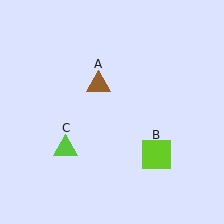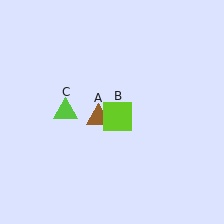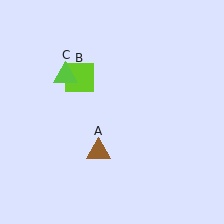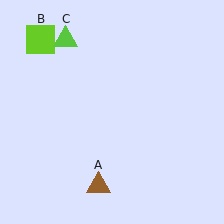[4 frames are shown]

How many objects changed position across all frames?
3 objects changed position: brown triangle (object A), lime square (object B), lime triangle (object C).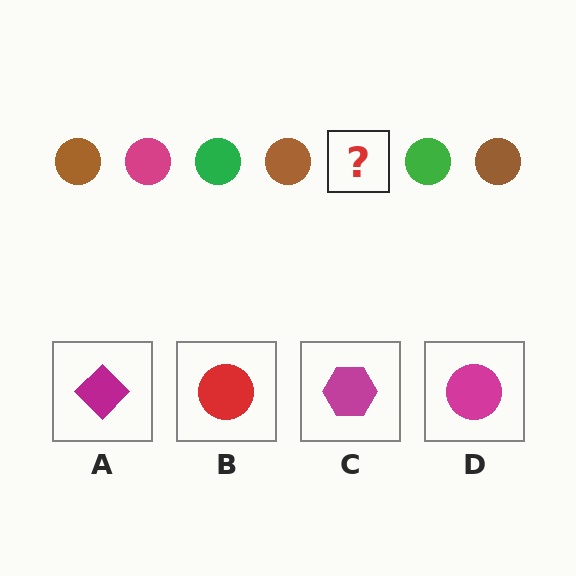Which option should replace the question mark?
Option D.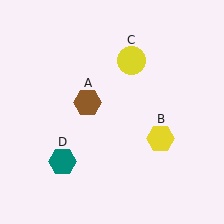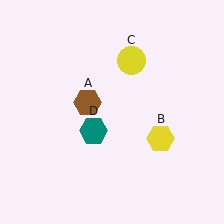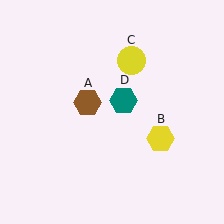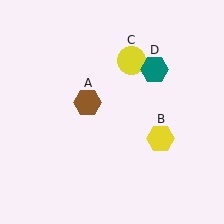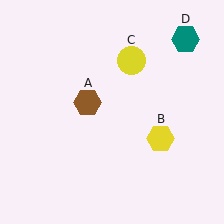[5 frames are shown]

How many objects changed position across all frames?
1 object changed position: teal hexagon (object D).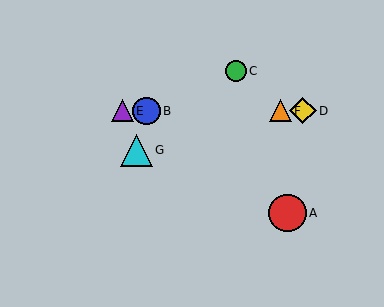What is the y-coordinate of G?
Object G is at y≈150.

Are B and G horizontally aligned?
No, B is at y≈111 and G is at y≈150.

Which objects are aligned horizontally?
Objects B, D, E, F are aligned horizontally.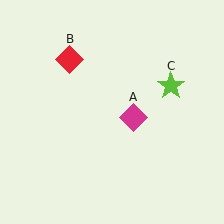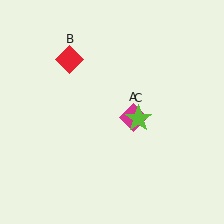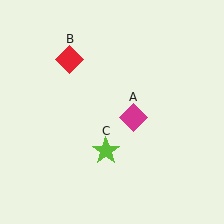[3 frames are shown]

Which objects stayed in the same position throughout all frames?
Magenta diamond (object A) and red diamond (object B) remained stationary.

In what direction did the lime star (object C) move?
The lime star (object C) moved down and to the left.